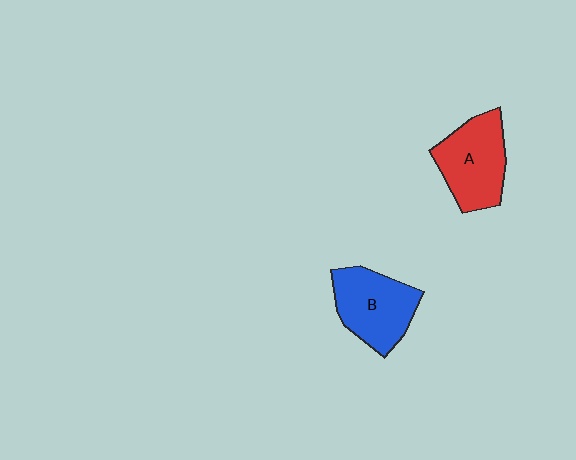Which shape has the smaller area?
Shape B (blue).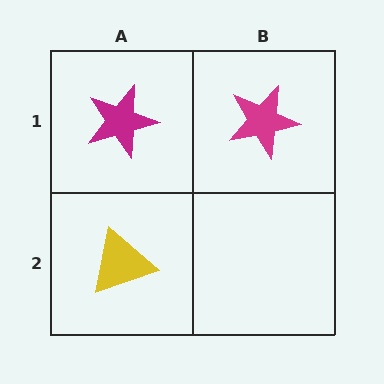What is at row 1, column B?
A magenta star.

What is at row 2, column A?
A yellow triangle.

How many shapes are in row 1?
2 shapes.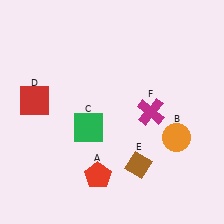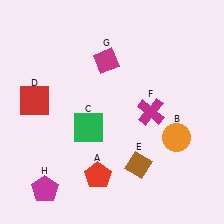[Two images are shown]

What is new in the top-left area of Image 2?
A magenta diamond (G) was added in the top-left area of Image 2.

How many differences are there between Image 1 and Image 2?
There are 2 differences between the two images.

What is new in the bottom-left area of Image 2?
A magenta pentagon (H) was added in the bottom-left area of Image 2.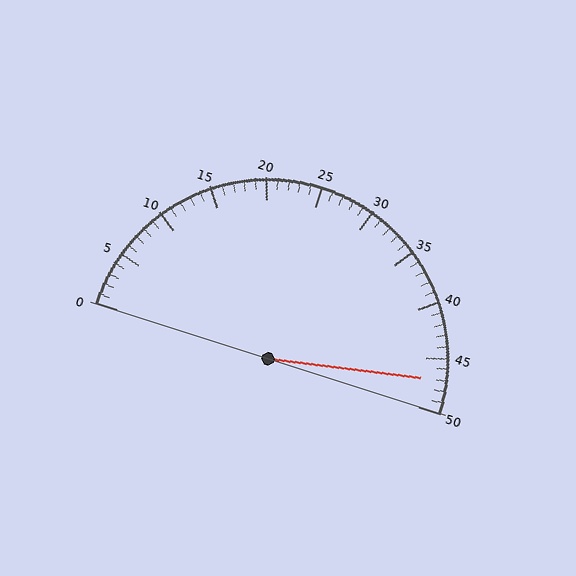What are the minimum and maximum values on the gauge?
The gauge ranges from 0 to 50.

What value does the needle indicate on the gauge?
The needle indicates approximately 47.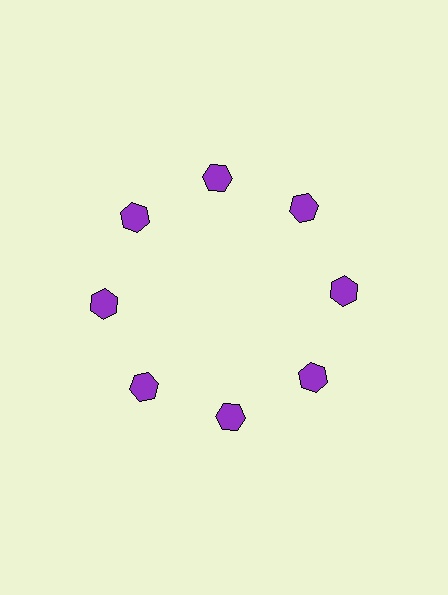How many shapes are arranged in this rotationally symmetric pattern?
There are 8 shapes, arranged in 8 groups of 1.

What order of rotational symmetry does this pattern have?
This pattern has 8-fold rotational symmetry.